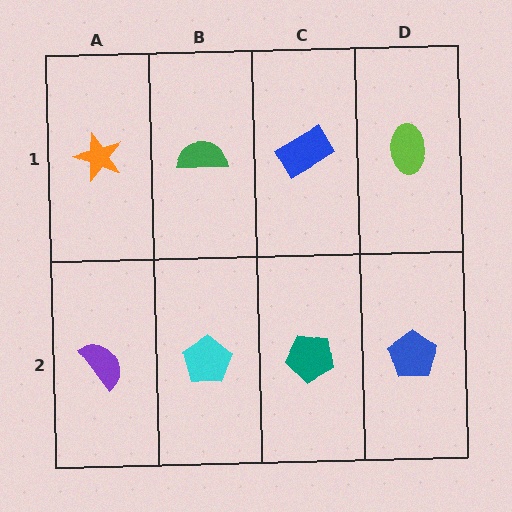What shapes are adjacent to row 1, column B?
A cyan pentagon (row 2, column B), an orange star (row 1, column A), a blue rectangle (row 1, column C).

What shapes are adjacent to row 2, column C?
A blue rectangle (row 1, column C), a cyan pentagon (row 2, column B), a blue pentagon (row 2, column D).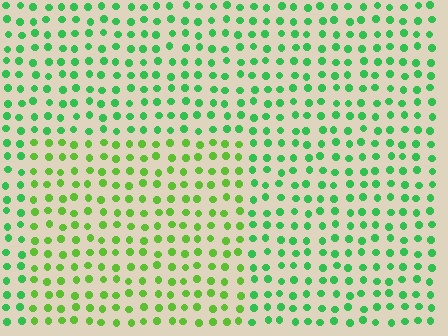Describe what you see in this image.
The image is filled with small green elements in a uniform arrangement. A rectangle-shaped region is visible where the elements are tinted to a slightly different hue, forming a subtle color boundary.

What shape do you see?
I see a rectangle.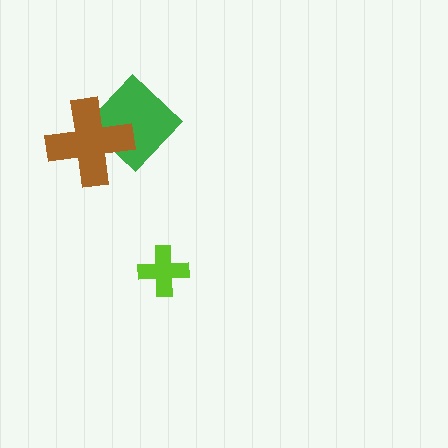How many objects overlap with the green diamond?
1 object overlaps with the green diamond.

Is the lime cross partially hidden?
No, no other shape covers it.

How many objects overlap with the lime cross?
0 objects overlap with the lime cross.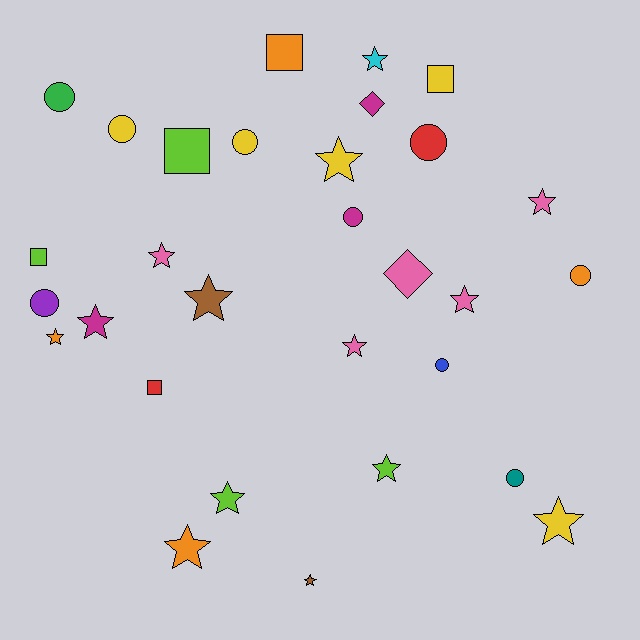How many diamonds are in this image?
There are 2 diamonds.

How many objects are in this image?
There are 30 objects.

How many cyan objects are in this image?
There is 1 cyan object.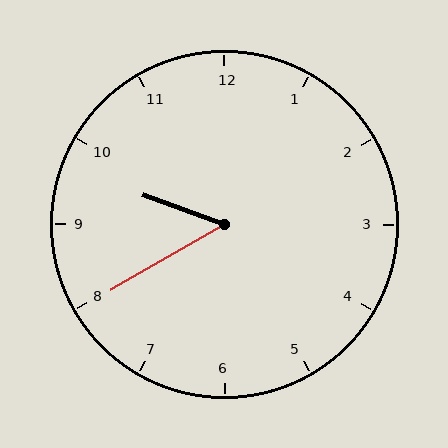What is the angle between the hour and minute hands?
Approximately 50 degrees.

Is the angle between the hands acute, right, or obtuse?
It is acute.